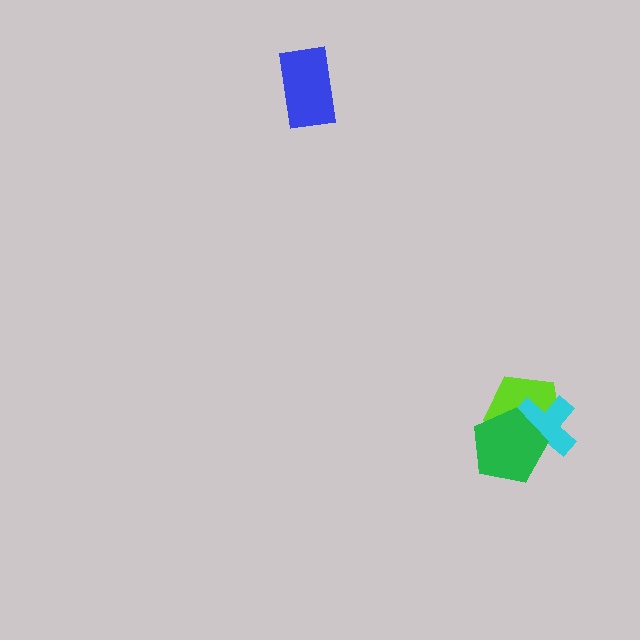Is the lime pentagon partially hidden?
Yes, it is partially covered by another shape.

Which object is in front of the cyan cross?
The green pentagon is in front of the cyan cross.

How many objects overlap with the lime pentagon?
2 objects overlap with the lime pentagon.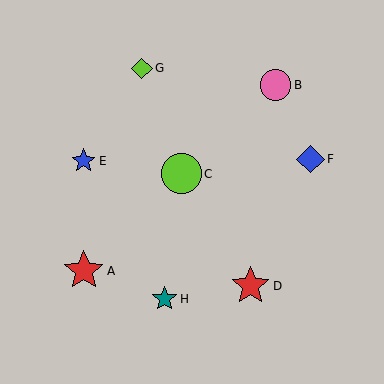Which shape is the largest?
The lime circle (labeled C) is the largest.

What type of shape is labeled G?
Shape G is a lime diamond.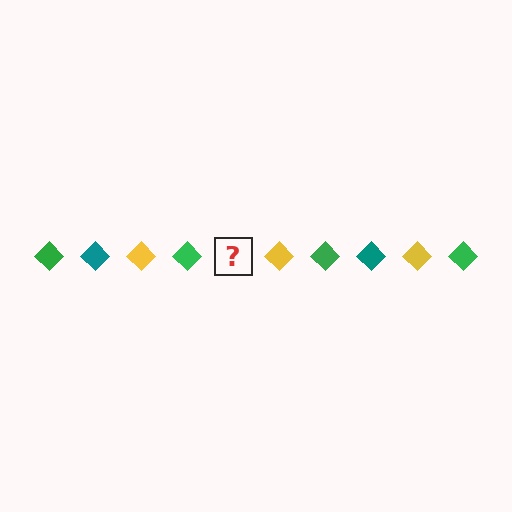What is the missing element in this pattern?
The missing element is a teal diamond.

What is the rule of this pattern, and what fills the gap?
The rule is that the pattern cycles through green, teal, yellow diamonds. The gap should be filled with a teal diamond.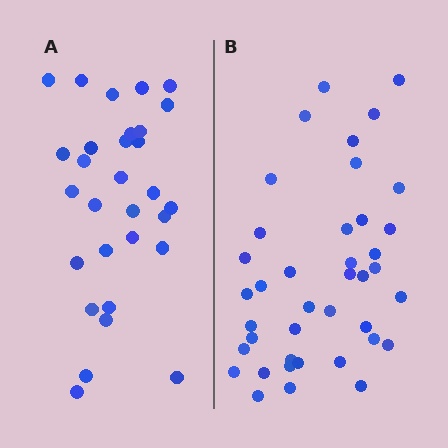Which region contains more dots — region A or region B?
Region B (the right region) has more dots.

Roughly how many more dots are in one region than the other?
Region B has roughly 10 or so more dots than region A.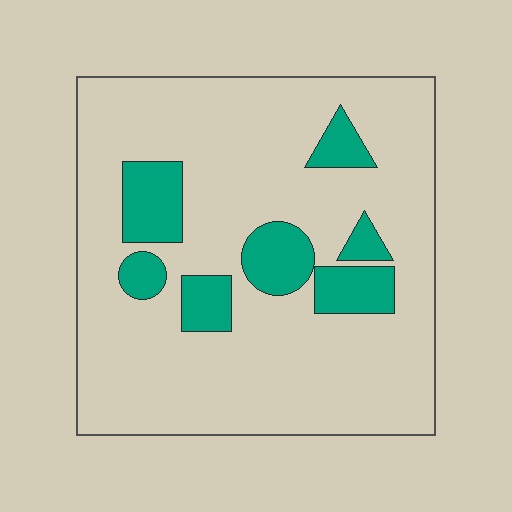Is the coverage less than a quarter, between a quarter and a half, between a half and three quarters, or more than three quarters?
Less than a quarter.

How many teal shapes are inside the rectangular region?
7.